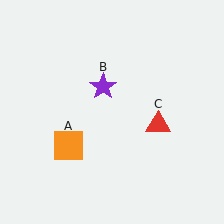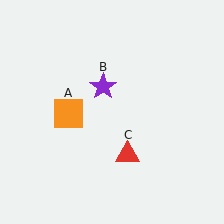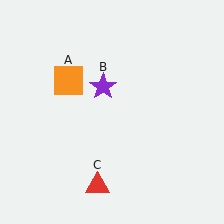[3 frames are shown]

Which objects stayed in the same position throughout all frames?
Purple star (object B) remained stationary.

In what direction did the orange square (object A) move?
The orange square (object A) moved up.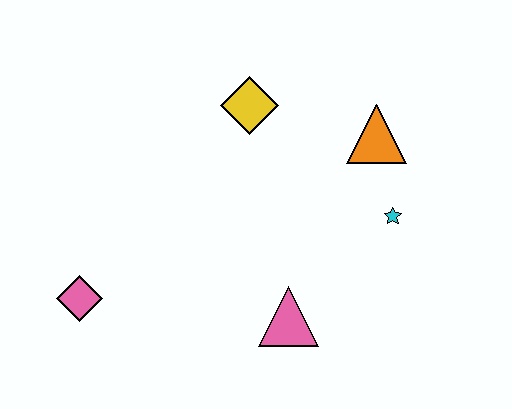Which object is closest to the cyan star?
The orange triangle is closest to the cyan star.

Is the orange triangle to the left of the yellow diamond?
No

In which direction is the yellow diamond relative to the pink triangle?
The yellow diamond is above the pink triangle.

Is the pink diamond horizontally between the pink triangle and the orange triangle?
No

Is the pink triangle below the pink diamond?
Yes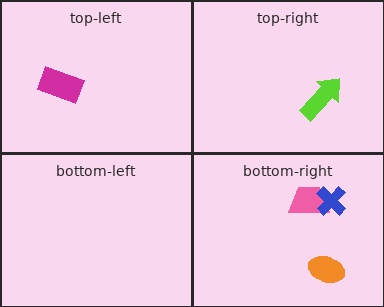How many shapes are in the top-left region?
1.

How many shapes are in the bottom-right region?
3.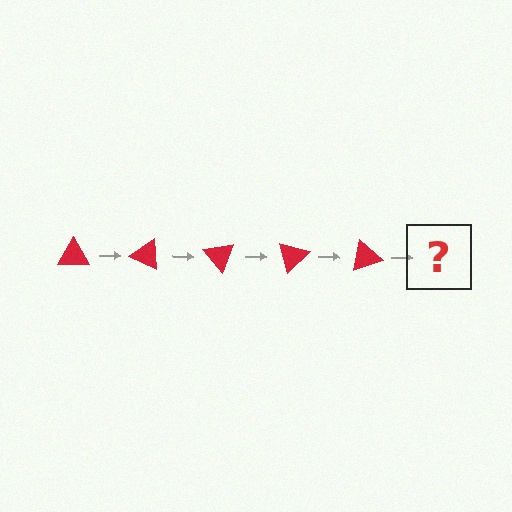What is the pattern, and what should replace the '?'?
The pattern is that the triangle rotates 25 degrees each step. The '?' should be a red triangle rotated 125 degrees.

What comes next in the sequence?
The next element should be a red triangle rotated 125 degrees.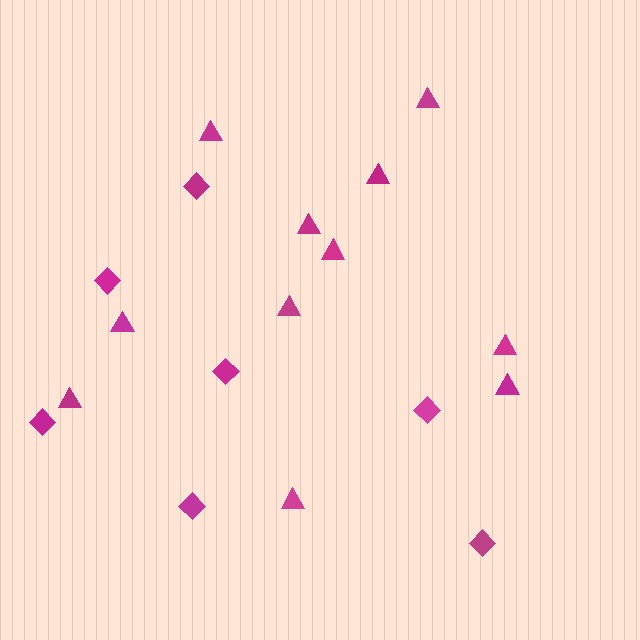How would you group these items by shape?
There are 2 groups: one group of triangles (11) and one group of diamonds (7).